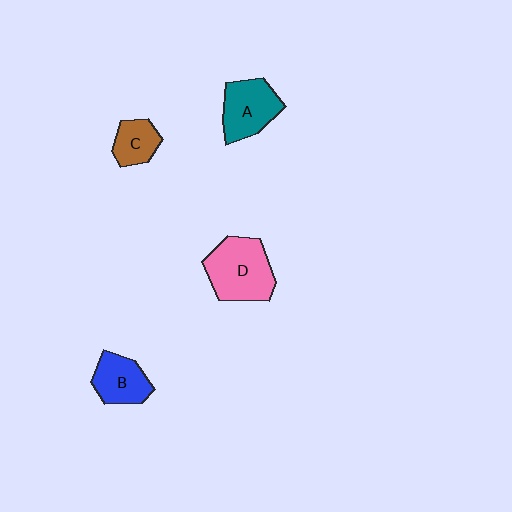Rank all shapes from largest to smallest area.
From largest to smallest: D (pink), A (teal), B (blue), C (brown).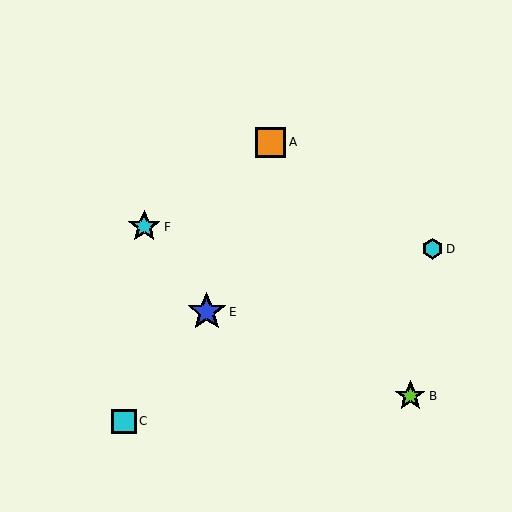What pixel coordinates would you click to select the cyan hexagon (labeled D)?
Click at (432, 249) to select the cyan hexagon D.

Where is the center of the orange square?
The center of the orange square is at (270, 142).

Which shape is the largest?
The blue star (labeled E) is the largest.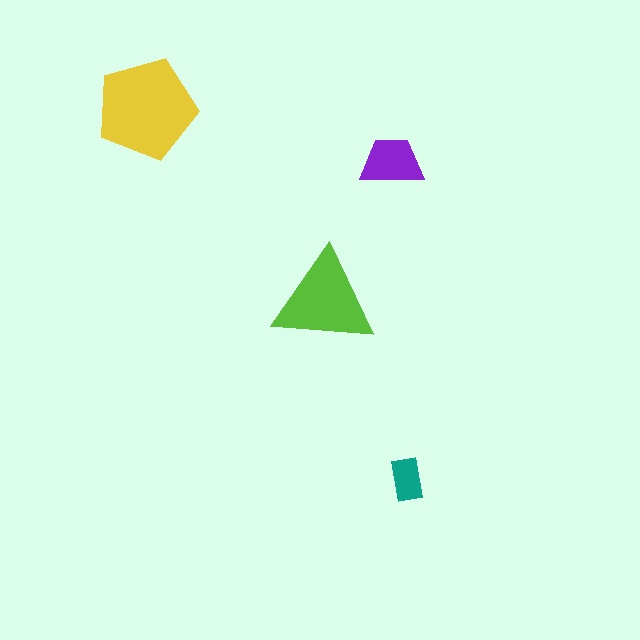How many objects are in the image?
There are 4 objects in the image.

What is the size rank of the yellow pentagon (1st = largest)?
1st.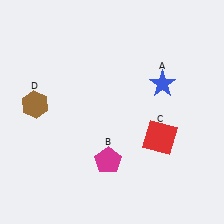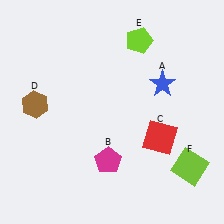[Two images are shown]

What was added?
A lime pentagon (E), a lime square (F) were added in Image 2.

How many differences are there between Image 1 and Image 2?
There are 2 differences between the two images.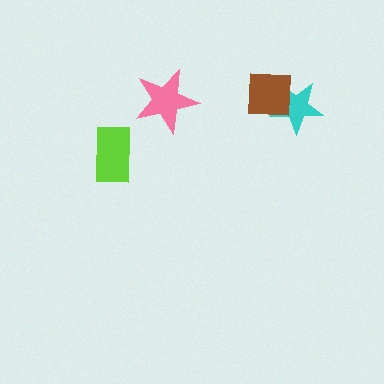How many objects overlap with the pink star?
0 objects overlap with the pink star.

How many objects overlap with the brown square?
1 object overlaps with the brown square.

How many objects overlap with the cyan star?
1 object overlaps with the cyan star.